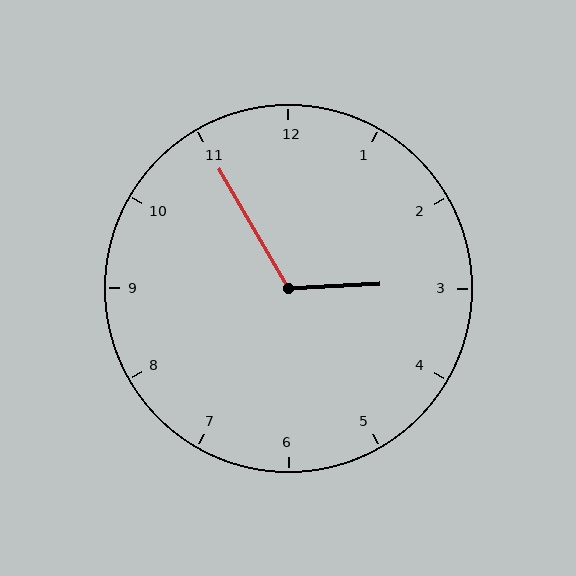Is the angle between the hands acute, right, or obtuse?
It is obtuse.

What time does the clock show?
2:55.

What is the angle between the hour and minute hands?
Approximately 118 degrees.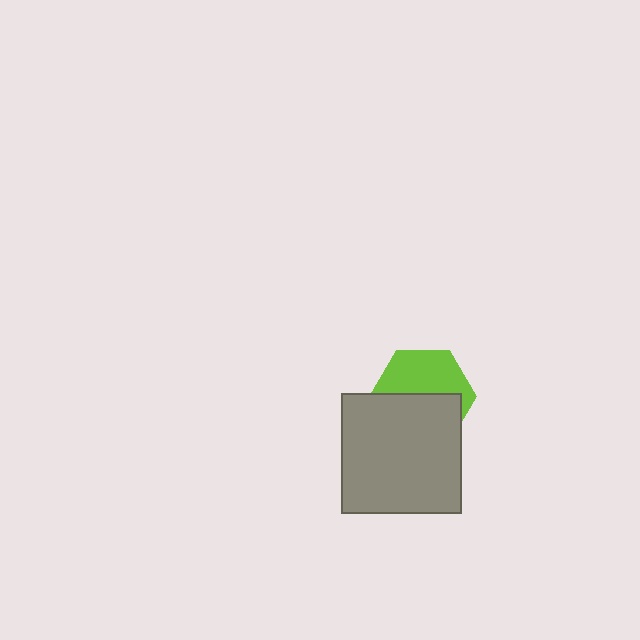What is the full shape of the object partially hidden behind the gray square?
The partially hidden object is a lime hexagon.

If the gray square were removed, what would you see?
You would see the complete lime hexagon.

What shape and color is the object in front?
The object in front is a gray square.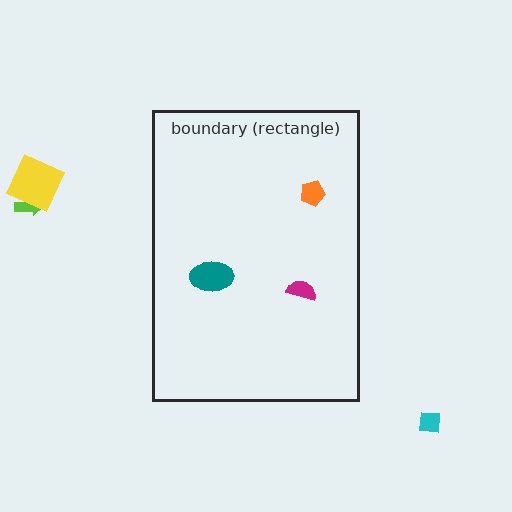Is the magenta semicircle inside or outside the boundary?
Inside.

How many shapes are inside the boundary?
3 inside, 3 outside.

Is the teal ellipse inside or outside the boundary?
Inside.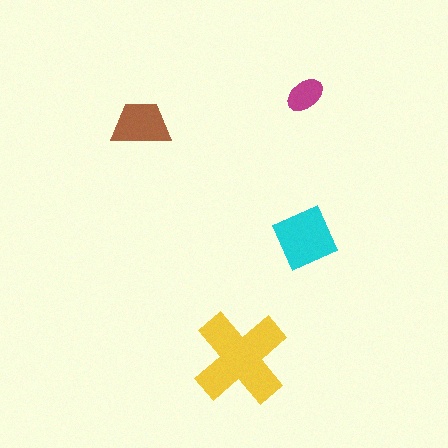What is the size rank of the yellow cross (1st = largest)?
1st.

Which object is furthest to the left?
The brown trapezoid is leftmost.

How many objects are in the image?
There are 4 objects in the image.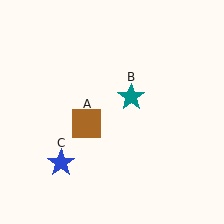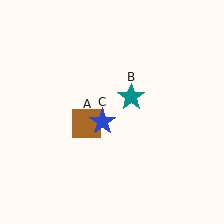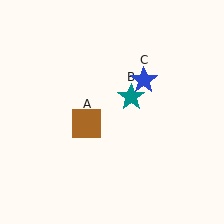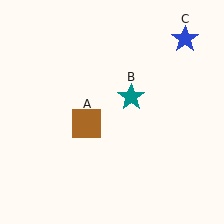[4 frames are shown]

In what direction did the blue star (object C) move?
The blue star (object C) moved up and to the right.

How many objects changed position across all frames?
1 object changed position: blue star (object C).